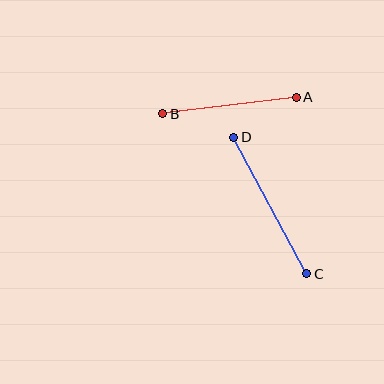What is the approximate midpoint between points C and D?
The midpoint is at approximately (270, 205) pixels.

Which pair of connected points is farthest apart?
Points C and D are farthest apart.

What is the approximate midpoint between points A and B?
The midpoint is at approximately (229, 106) pixels.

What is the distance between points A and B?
The distance is approximately 134 pixels.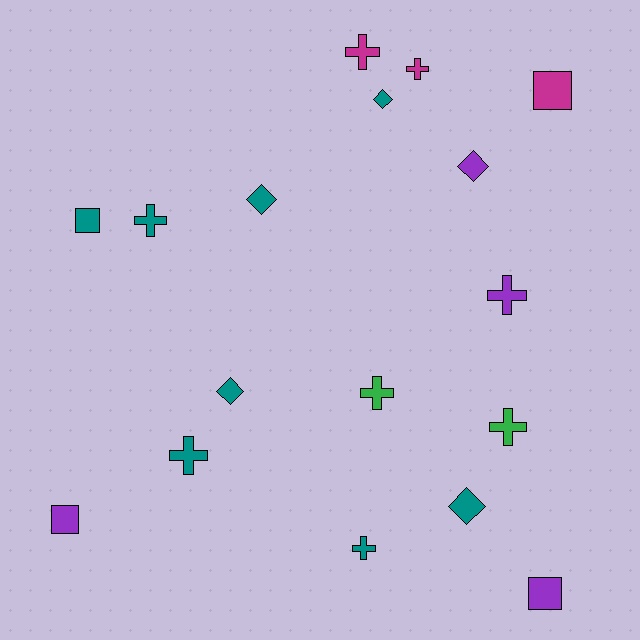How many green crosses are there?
There are 2 green crosses.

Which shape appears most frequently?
Cross, with 8 objects.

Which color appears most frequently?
Teal, with 8 objects.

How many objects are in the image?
There are 17 objects.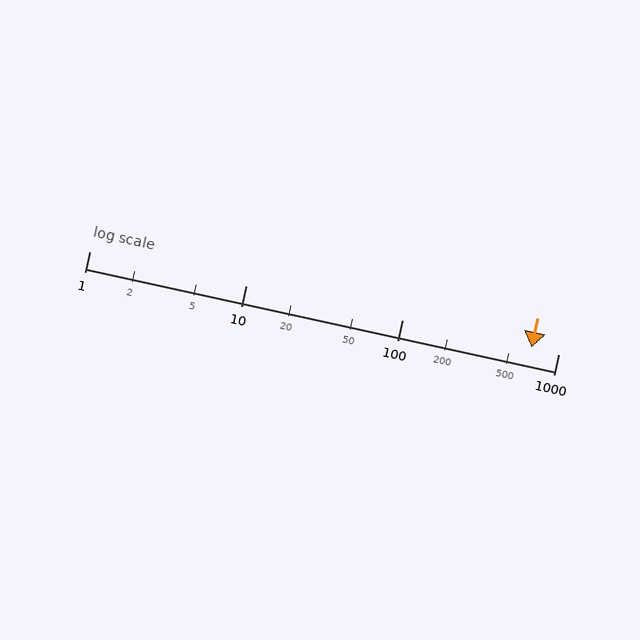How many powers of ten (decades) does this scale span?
The scale spans 3 decades, from 1 to 1000.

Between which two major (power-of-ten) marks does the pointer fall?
The pointer is between 100 and 1000.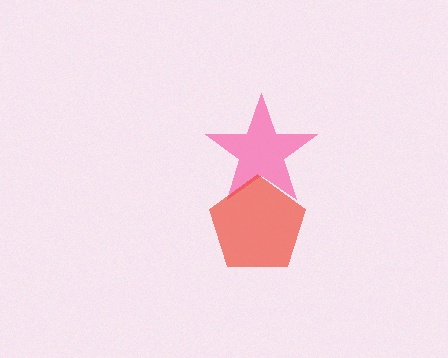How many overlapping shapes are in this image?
There are 2 overlapping shapes in the image.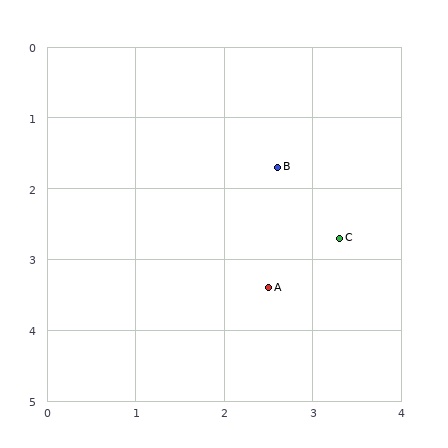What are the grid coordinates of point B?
Point B is at approximately (2.6, 1.7).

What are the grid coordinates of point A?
Point A is at approximately (2.5, 3.4).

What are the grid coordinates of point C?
Point C is at approximately (3.3, 2.7).